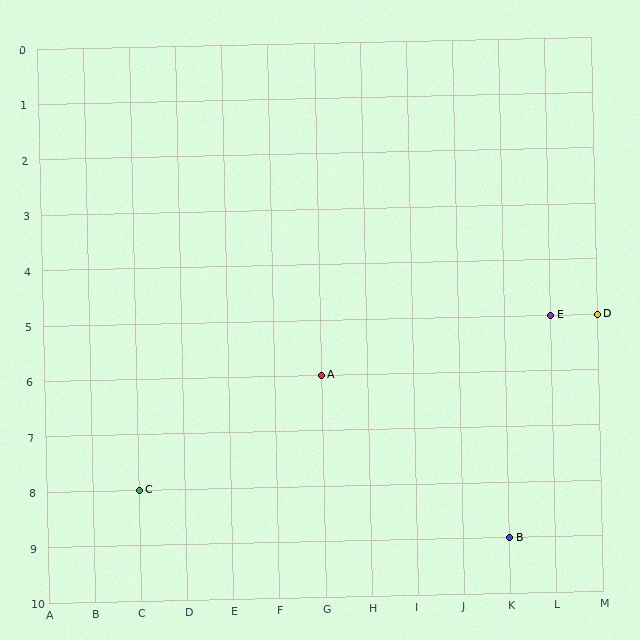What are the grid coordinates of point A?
Point A is at grid coordinates (G, 6).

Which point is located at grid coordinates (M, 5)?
Point D is at (M, 5).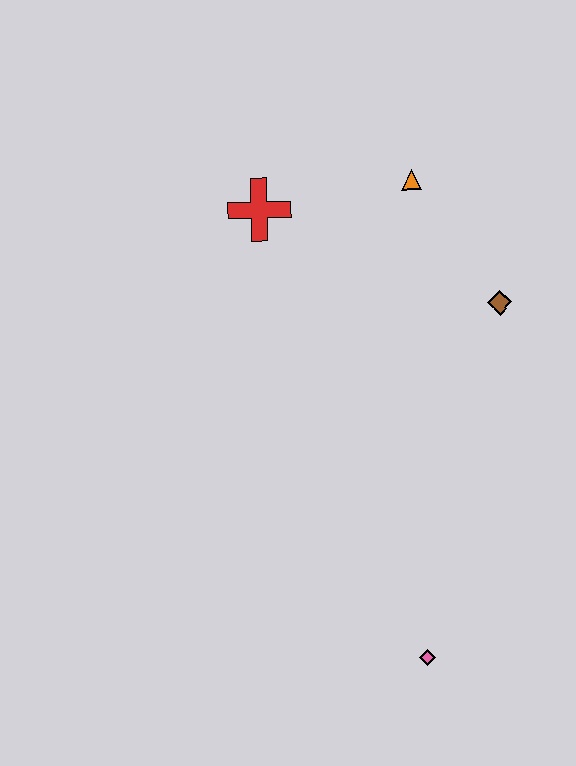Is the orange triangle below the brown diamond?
No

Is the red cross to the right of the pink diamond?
No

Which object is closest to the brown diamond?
The orange triangle is closest to the brown diamond.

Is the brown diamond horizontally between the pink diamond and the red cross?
No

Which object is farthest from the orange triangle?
The pink diamond is farthest from the orange triangle.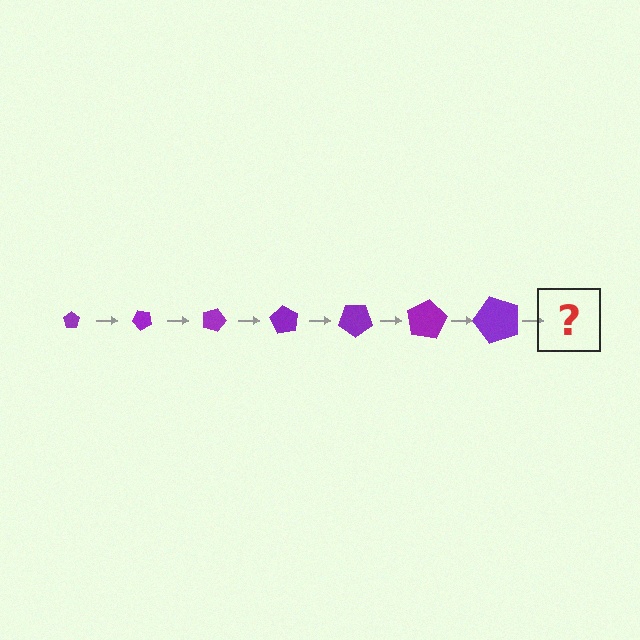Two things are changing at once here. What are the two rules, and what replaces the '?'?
The two rules are that the pentagon grows larger each step and it rotates 45 degrees each step. The '?' should be a pentagon, larger than the previous one and rotated 315 degrees from the start.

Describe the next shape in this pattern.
It should be a pentagon, larger than the previous one and rotated 315 degrees from the start.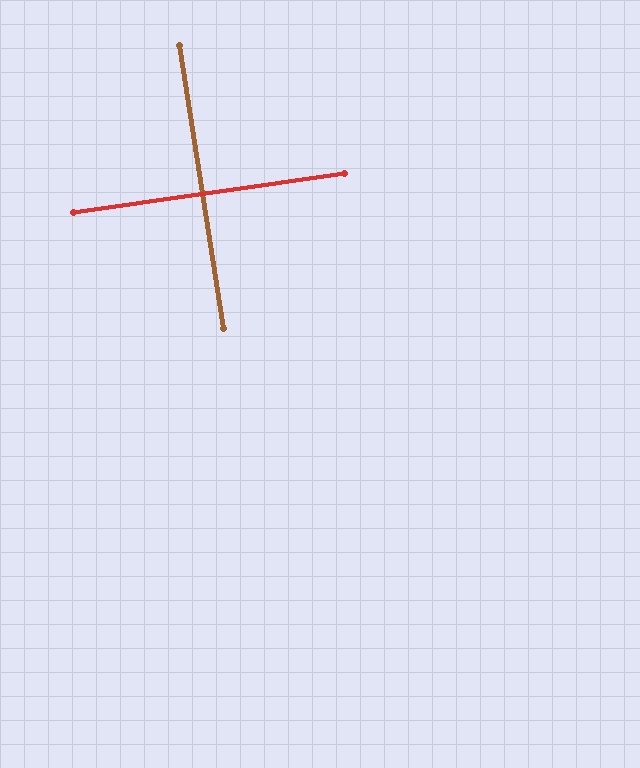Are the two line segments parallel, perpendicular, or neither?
Perpendicular — they meet at approximately 89°.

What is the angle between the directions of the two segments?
Approximately 89 degrees.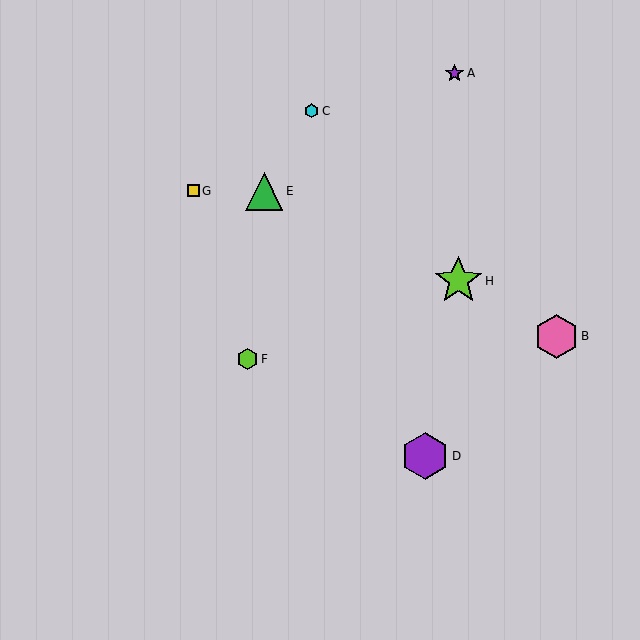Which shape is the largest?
The lime star (labeled H) is the largest.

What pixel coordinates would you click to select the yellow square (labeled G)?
Click at (193, 191) to select the yellow square G.